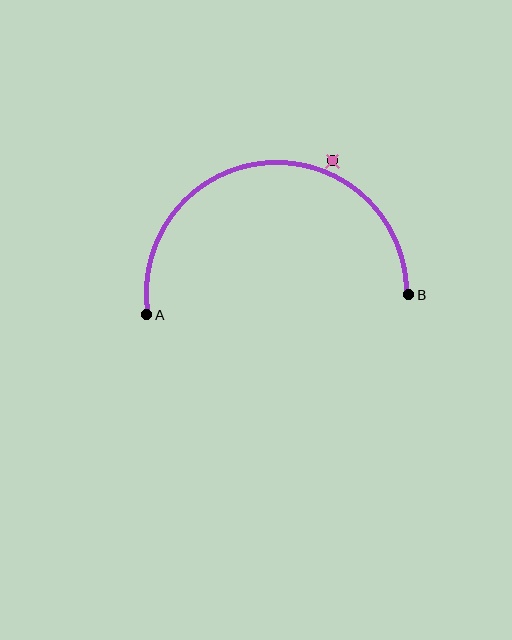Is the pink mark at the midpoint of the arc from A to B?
No — the pink mark does not lie on the arc at all. It sits slightly outside the curve.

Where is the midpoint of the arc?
The arc midpoint is the point on the curve farthest from the straight line joining A and B. It sits above that line.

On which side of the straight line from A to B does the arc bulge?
The arc bulges above the straight line connecting A and B.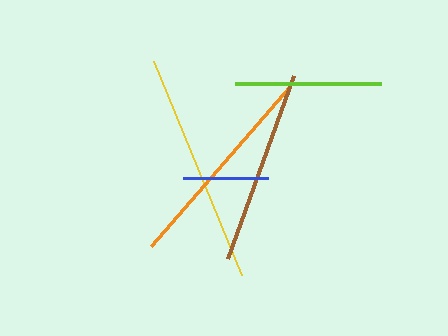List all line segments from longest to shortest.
From longest to shortest: yellow, orange, brown, lime, blue.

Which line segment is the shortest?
The blue line is the shortest at approximately 86 pixels.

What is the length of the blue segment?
The blue segment is approximately 86 pixels long.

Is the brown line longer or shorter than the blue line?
The brown line is longer than the blue line.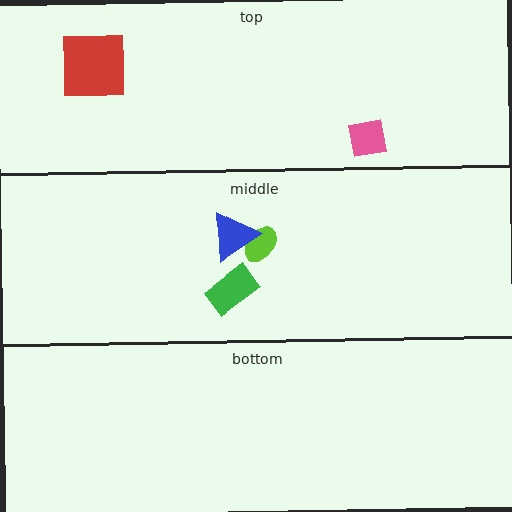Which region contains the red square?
The top region.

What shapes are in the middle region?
The lime ellipse, the green rectangle, the blue triangle.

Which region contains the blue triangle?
The middle region.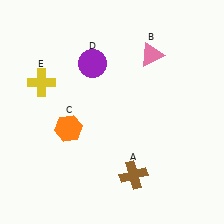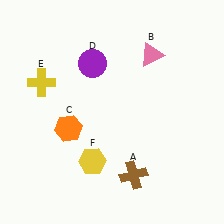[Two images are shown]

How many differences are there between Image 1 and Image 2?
There is 1 difference between the two images.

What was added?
A yellow hexagon (F) was added in Image 2.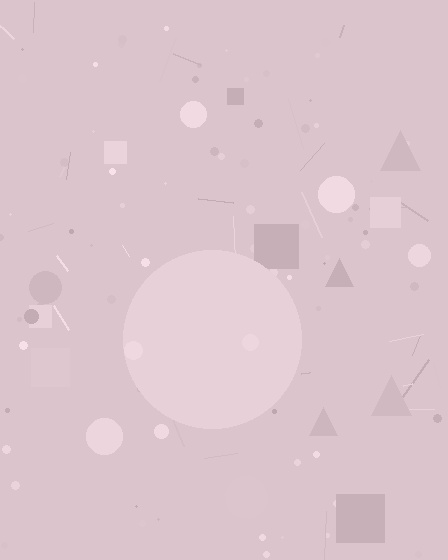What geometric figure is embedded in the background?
A circle is embedded in the background.